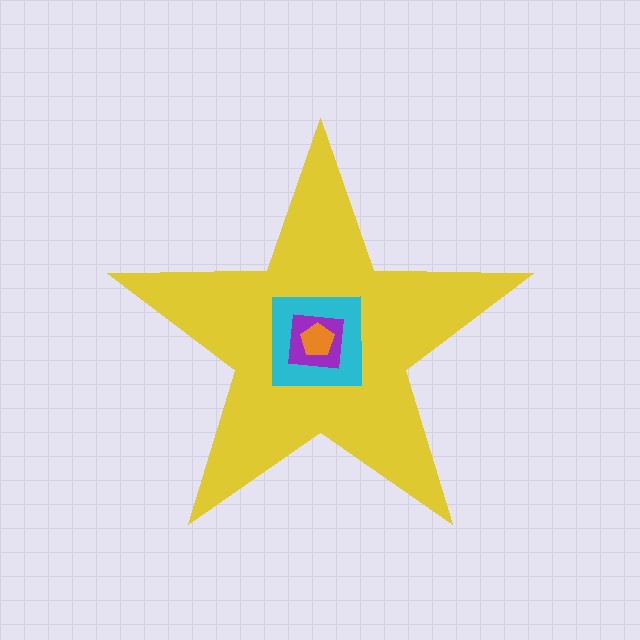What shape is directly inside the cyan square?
The purple square.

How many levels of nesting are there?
4.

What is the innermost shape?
The orange pentagon.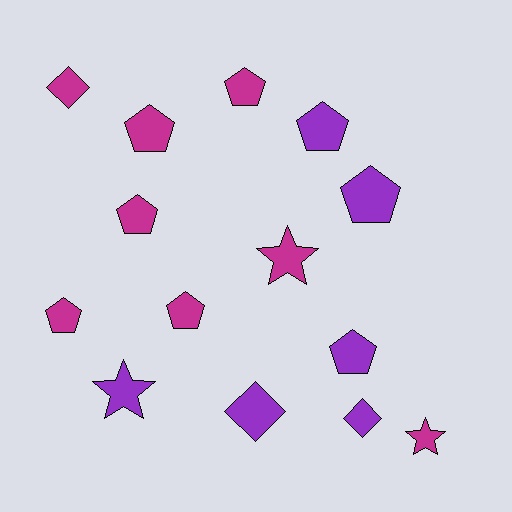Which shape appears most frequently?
Pentagon, with 8 objects.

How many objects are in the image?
There are 14 objects.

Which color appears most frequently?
Magenta, with 8 objects.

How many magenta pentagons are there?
There are 5 magenta pentagons.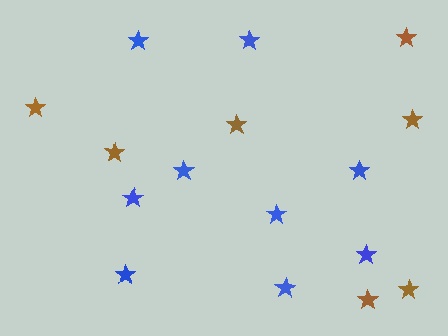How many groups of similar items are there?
There are 2 groups: one group of blue stars (9) and one group of brown stars (7).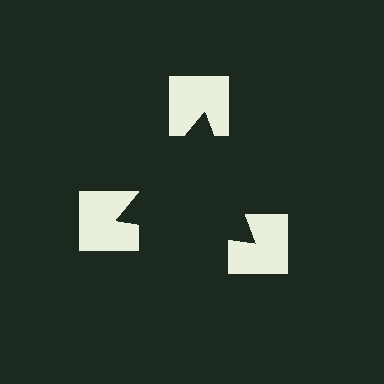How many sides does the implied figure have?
3 sides.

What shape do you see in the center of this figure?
An illusory triangle — its edges are inferred from the aligned wedge cuts in the notched squares, not physically drawn.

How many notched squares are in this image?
There are 3 — one at each vertex of the illusory triangle.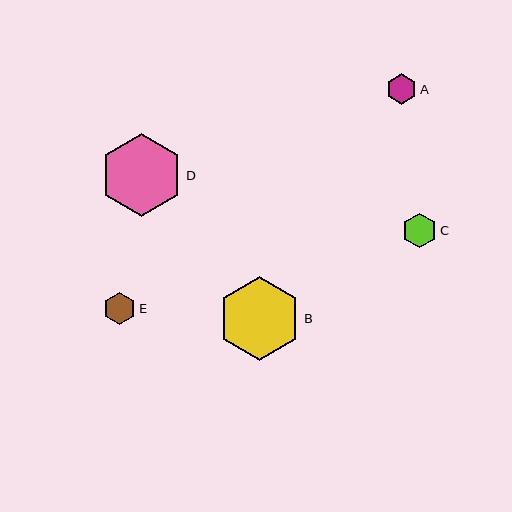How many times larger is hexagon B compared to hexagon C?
Hexagon B is approximately 2.4 times the size of hexagon C.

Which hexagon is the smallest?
Hexagon A is the smallest with a size of approximately 31 pixels.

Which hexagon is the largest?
Hexagon B is the largest with a size of approximately 83 pixels.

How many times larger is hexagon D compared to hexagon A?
Hexagon D is approximately 2.7 times the size of hexagon A.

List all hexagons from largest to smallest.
From largest to smallest: B, D, C, E, A.